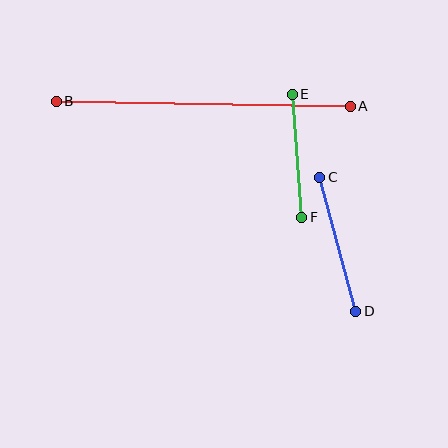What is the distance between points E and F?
The distance is approximately 123 pixels.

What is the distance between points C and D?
The distance is approximately 138 pixels.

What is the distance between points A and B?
The distance is approximately 294 pixels.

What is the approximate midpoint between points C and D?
The midpoint is at approximately (338, 244) pixels.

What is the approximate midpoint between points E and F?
The midpoint is at approximately (297, 156) pixels.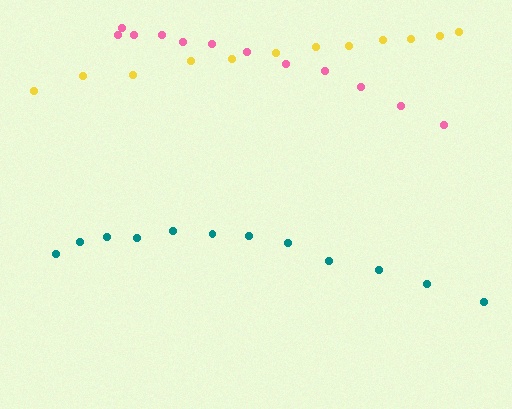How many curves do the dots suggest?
There are 3 distinct paths.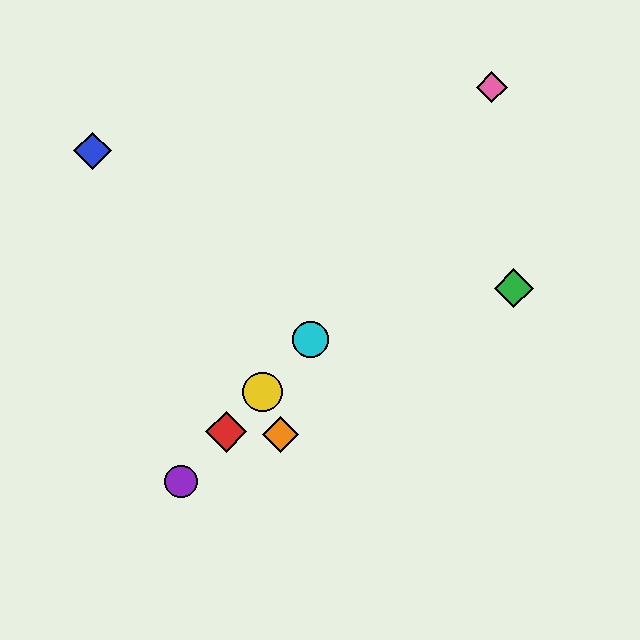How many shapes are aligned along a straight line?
4 shapes (the red diamond, the yellow circle, the purple circle, the cyan circle) are aligned along a straight line.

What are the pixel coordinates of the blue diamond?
The blue diamond is at (92, 151).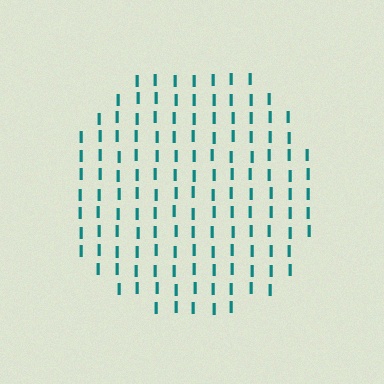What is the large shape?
The large shape is a circle.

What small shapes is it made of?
It is made of small letter I's.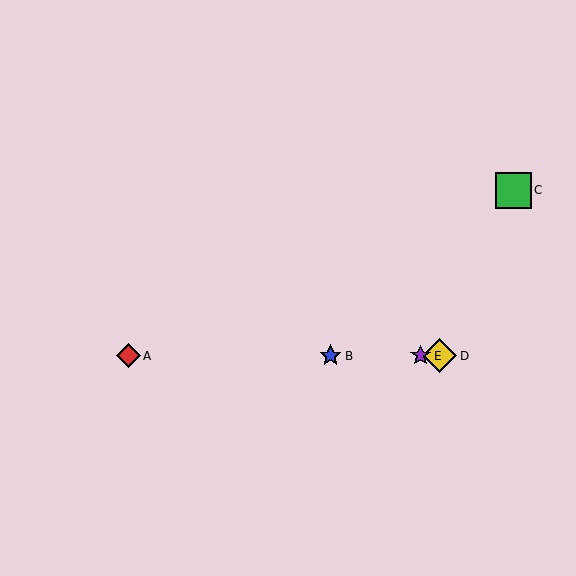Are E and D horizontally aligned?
Yes, both are at y≈356.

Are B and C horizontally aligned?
No, B is at y≈356 and C is at y≈190.